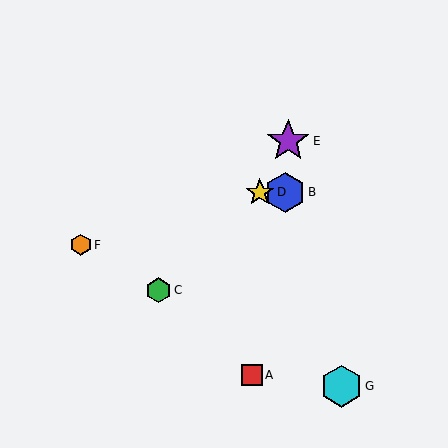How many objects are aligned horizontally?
2 objects (B, D) are aligned horizontally.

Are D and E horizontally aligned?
No, D is at y≈192 and E is at y≈141.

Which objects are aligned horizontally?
Objects B, D are aligned horizontally.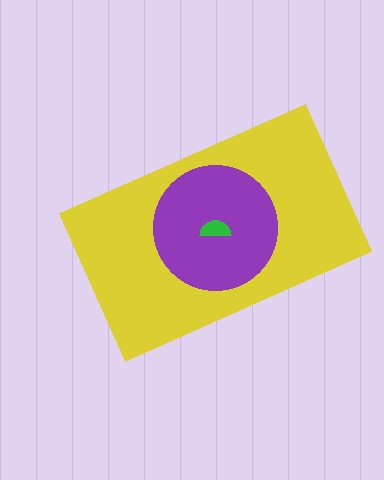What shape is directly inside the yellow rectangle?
The purple circle.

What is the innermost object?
The green semicircle.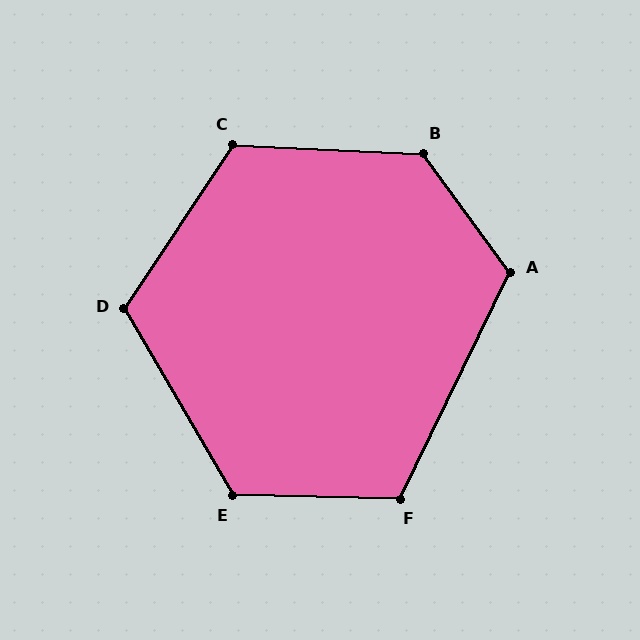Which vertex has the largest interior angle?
B, at approximately 129 degrees.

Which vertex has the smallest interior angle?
F, at approximately 115 degrees.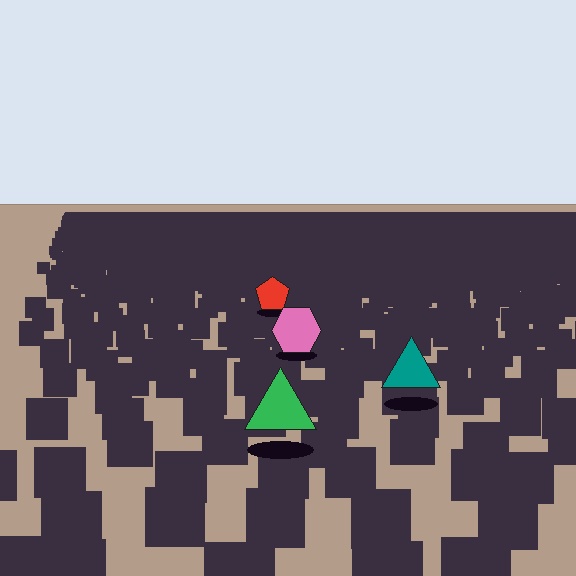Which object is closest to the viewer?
The green triangle is closest. The texture marks near it are larger and more spread out.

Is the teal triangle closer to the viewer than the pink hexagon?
Yes. The teal triangle is closer — you can tell from the texture gradient: the ground texture is coarser near it.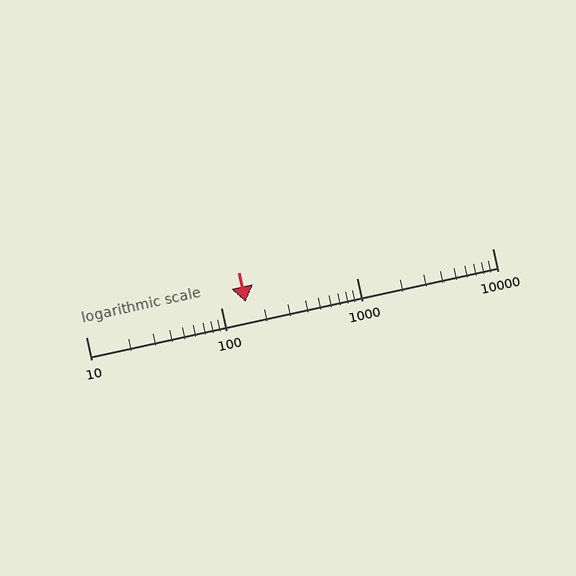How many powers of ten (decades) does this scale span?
The scale spans 3 decades, from 10 to 10000.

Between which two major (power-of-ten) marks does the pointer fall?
The pointer is between 100 and 1000.